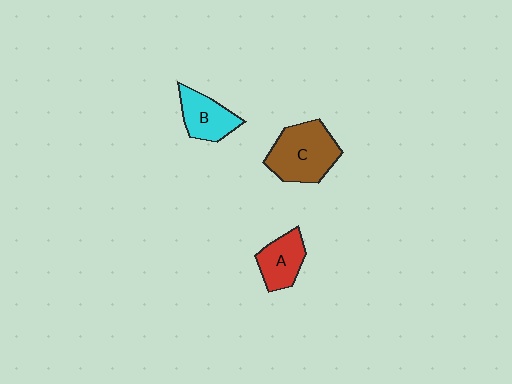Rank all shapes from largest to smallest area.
From largest to smallest: C (brown), B (cyan), A (red).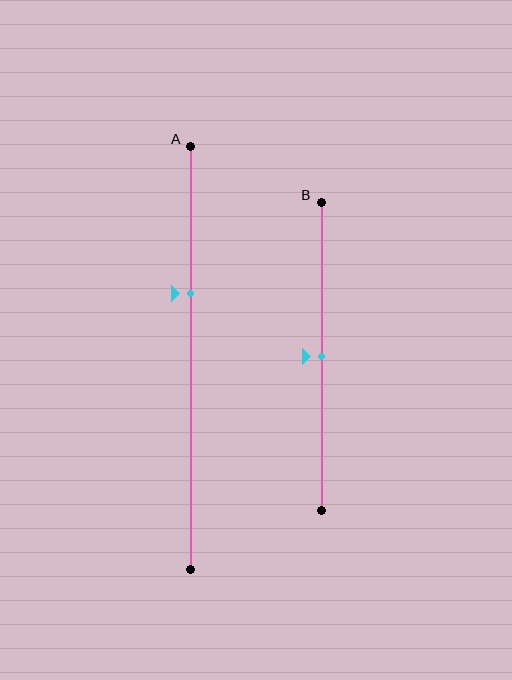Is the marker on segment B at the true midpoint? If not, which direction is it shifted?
Yes, the marker on segment B is at the true midpoint.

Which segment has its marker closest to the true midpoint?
Segment B has its marker closest to the true midpoint.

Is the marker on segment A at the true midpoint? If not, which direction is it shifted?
No, the marker on segment A is shifted upward by about 15% of the segment length.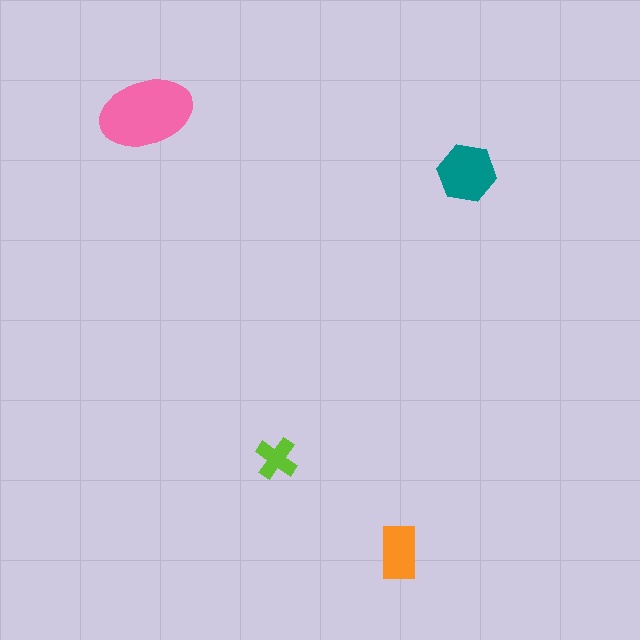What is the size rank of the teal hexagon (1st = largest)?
2nd.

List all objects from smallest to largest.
The lime cross, the orange rectangle, the teal hexagon, the pink ellipse.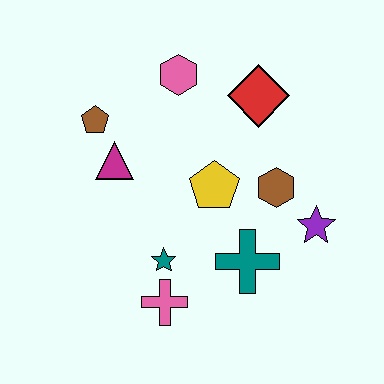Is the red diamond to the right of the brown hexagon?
No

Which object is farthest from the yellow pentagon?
The brown pentagon is farthest from the yellow pentagon.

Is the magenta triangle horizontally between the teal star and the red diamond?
No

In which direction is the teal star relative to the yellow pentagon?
The teal star is below the yellow pentagon.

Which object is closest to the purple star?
The brown hexagon is closest to the purple star.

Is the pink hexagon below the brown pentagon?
No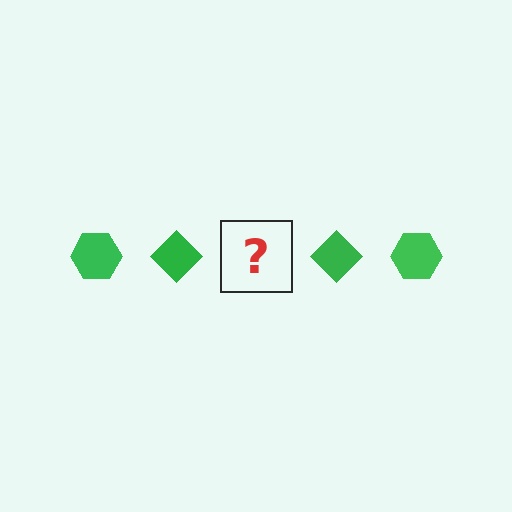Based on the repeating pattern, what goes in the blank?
The blank should be a green hexagon.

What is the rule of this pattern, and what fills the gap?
The rule is that the pattern cycles through hexagon, diamond shapes in green. The gap should be filled with a green hexagon.